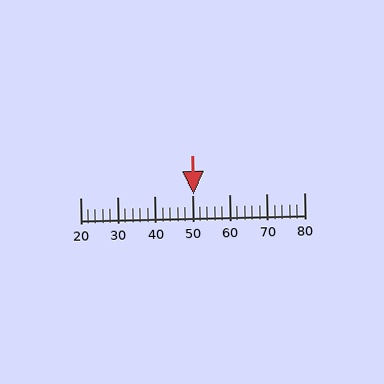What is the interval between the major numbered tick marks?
The major tick marks are spaced 10 units apart.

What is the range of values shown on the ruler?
The ruler shows values from 20 to 80.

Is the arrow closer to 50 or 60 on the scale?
The arrow is closer to 50.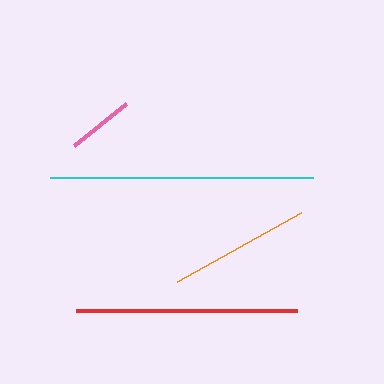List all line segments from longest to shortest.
From longest to shortest: cyan, red, orange, pink.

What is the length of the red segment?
The red segment is approximately 221 pixels long.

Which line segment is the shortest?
The pink line is the shortest at approximately 67 pixels.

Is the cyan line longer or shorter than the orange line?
The cyan line is longer than the orange line.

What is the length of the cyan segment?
The cyan segment is approximately 263 pixels long.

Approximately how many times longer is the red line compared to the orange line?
The red line is approximately 1.6 times the length of the orange line.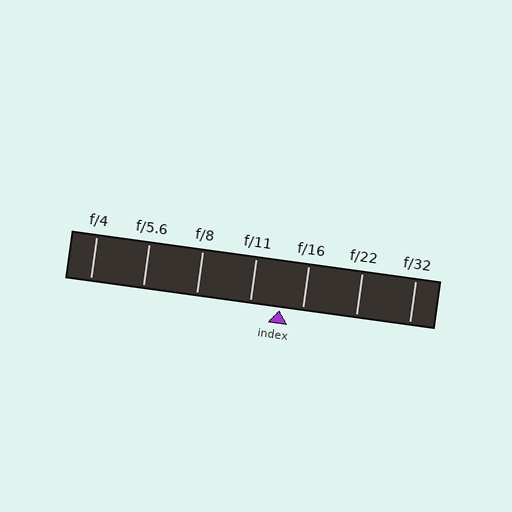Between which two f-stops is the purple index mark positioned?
The index mark is between f/11 and f/16.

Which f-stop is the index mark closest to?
The index mark is closest to f/16.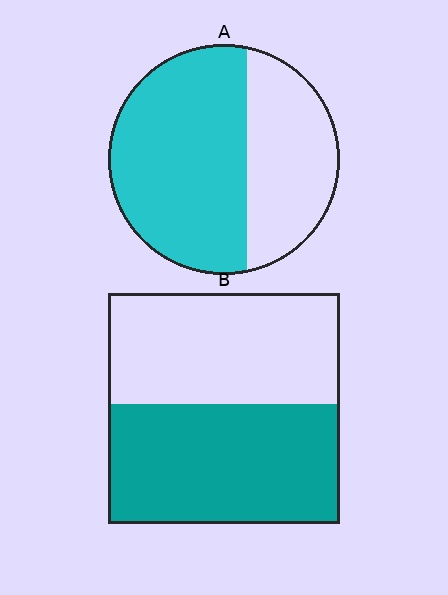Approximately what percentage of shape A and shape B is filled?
A is approximately 65% and B is approximately 50%.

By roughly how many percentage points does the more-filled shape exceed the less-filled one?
By roughly 10 percentage points (A over B).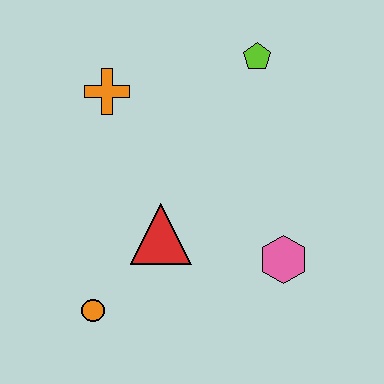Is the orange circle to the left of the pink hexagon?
Yes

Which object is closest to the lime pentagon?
The orange cross is closest to the lime pentagon.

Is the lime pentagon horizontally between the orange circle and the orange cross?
No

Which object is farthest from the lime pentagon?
The orange circle is farthest from the lime pentagon.